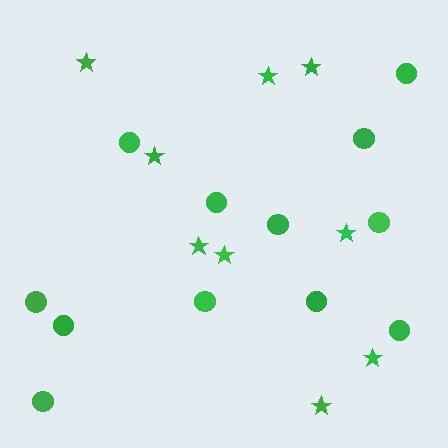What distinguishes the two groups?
There are 2 groups: one group of circles (12) and one group of stars (9).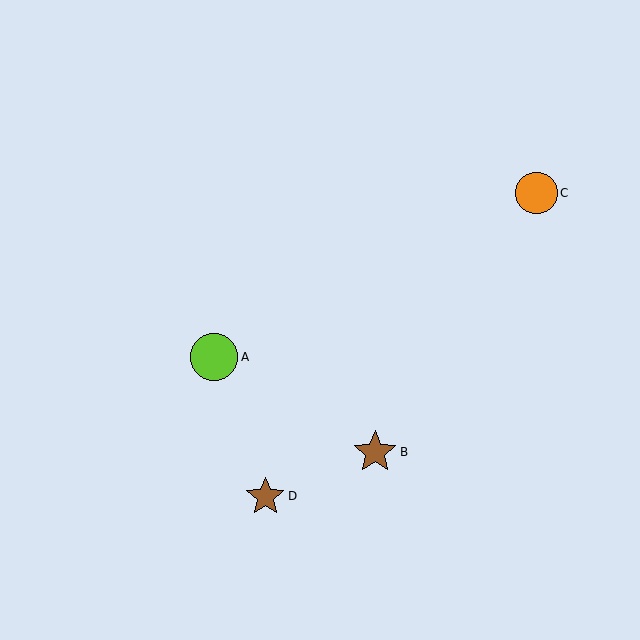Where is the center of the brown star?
The center of the brown star is at (265, 497).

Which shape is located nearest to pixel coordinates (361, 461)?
The brown star (labeled B) at (375, 452) is nearest to that location.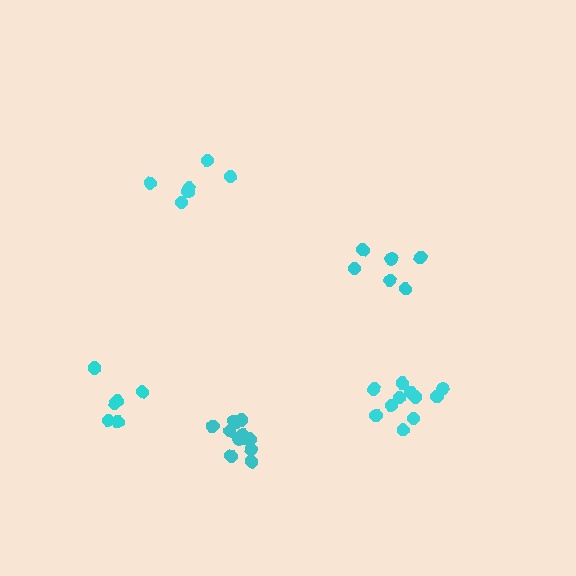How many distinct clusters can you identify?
There are 5 distinct clusters.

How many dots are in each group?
Group 1: 6 dots, Group 2: 11 dots, Group 3: 6 dots, Group 4: 6 dots, Group 5: 12 dots (41 total).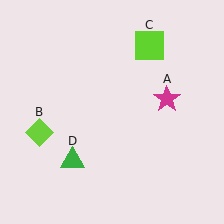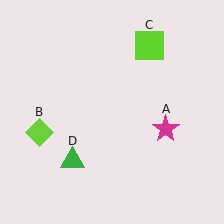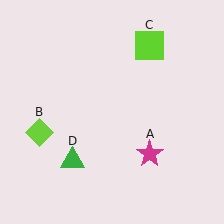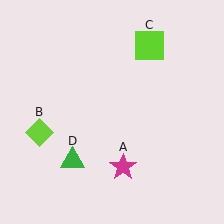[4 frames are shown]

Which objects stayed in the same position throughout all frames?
Lime diamond (object B) and lime square (object C) and green triangle (object D) remained stationary.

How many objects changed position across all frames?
1 object changed position: magenta star (object A).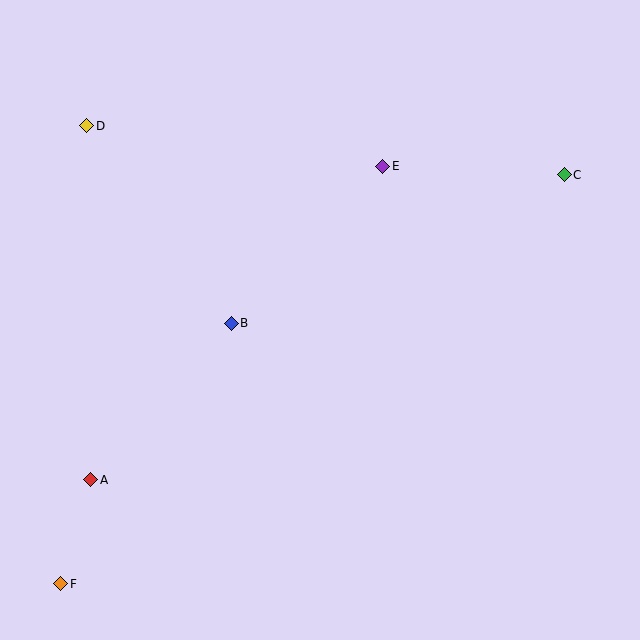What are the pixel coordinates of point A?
Point A is at (91, 480).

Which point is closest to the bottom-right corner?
Point C is closest to the bottom-right corner.